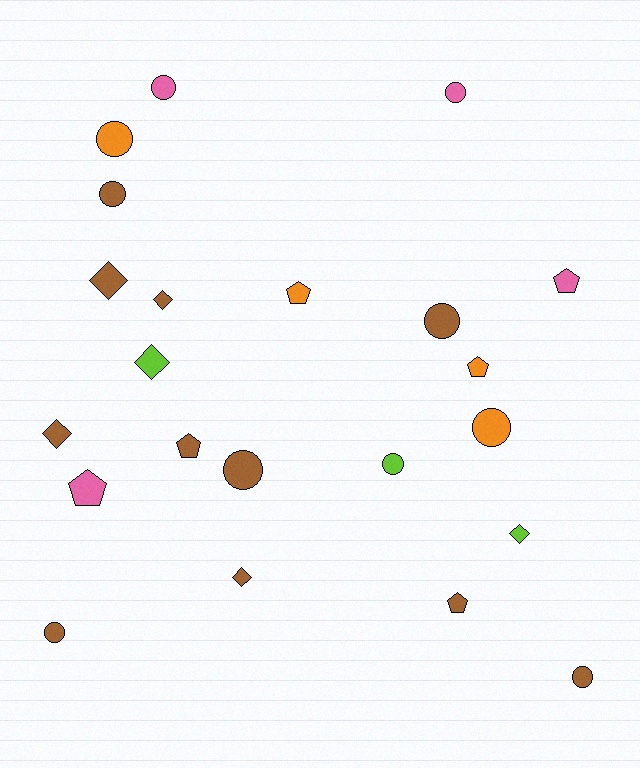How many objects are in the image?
There are 22 objects.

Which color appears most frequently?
Brown, with 11 objects.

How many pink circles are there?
There are 2 pink circles.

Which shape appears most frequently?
Circle, with 10 objects.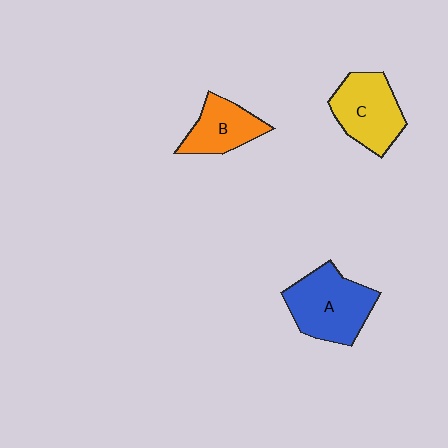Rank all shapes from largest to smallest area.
From largest to smallest: A (blue), C (yellow), B (orange).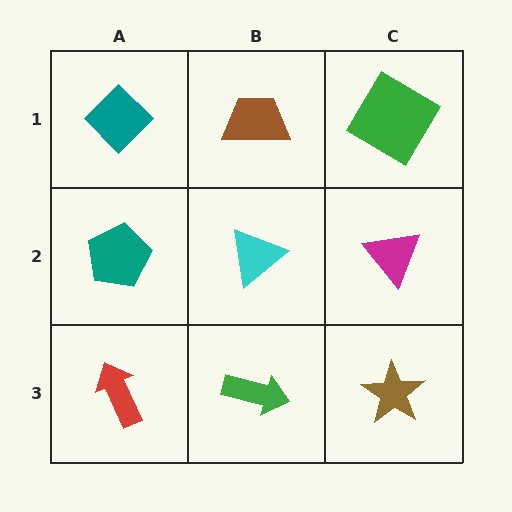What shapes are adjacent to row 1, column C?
A magenta triangle (row 2, column C), a brown trapezoid (row 1, column B).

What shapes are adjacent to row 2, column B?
A brown trapezoid (row 1, column B), a green arrow (row 3, column B), a teal pentagon (row 2, column A), a magenta triangle (row 2, column C).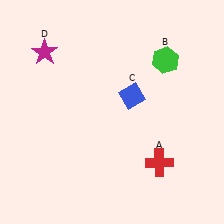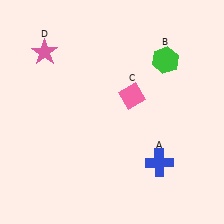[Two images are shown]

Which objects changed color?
A changed from red to blue. C changed from blue to pink. D changed from magenta to pink.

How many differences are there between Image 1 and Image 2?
There are 3 differences between the two images.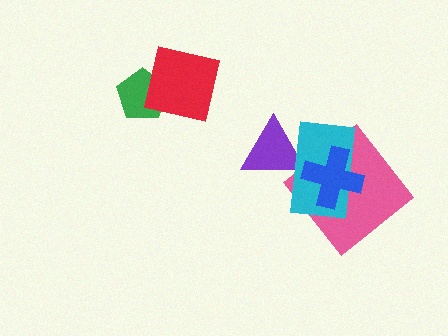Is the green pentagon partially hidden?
Yes, it is partially covered by another shape.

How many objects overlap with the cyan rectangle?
3 objects overlap with the cyan rectangle.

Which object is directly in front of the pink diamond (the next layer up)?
The cyan rectangle is directly in front of the pink diamond.